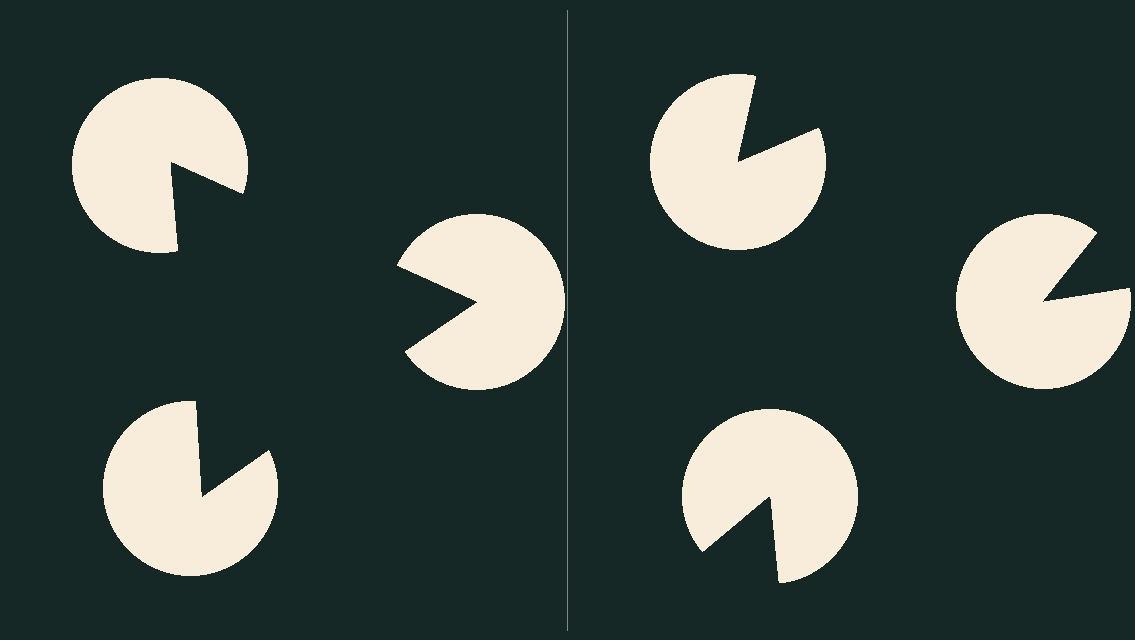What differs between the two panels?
The pac-man discs are positioned identically on both sides; only the wedge orientations differ. On the left they align to a triangle; on the right they are misaligned.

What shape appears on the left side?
An illusory triangle.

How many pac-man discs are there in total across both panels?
6 — 3 on each side.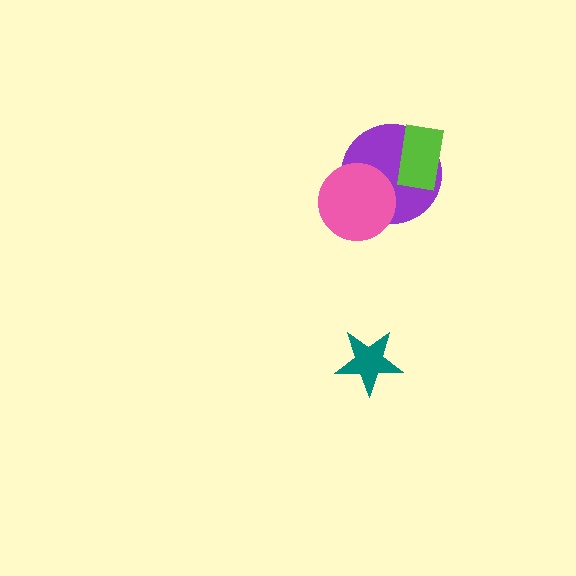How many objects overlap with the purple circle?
2 objects overlap with the purple circle.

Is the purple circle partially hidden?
Yes, it is partially covered by another shape.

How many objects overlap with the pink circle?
1 object overlaps with the pink circle.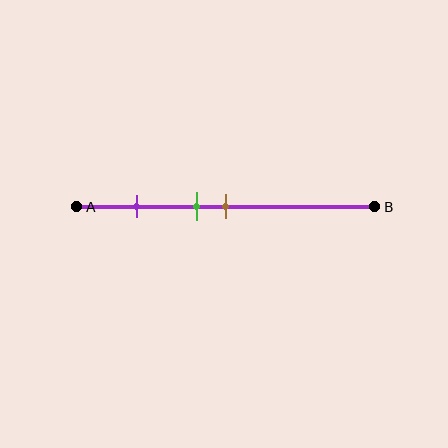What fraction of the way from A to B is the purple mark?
The purple mark is approximately 20% (0.2) of the way from A to B.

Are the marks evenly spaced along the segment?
No, the marks are not evenly spaced.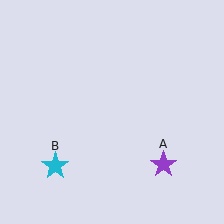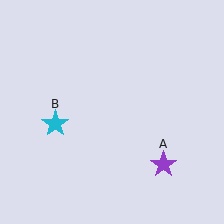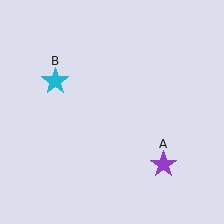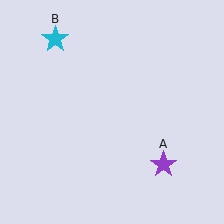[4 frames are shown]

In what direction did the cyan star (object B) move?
The cyan star (object B) moved up.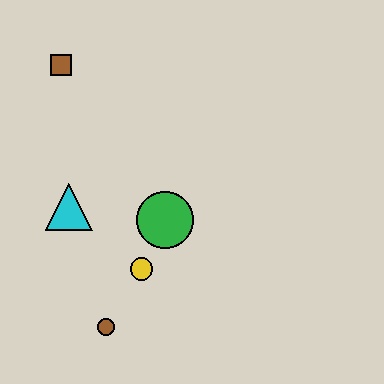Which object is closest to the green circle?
The yellow circle is closest to the green circle.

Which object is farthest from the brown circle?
The brown square is farthest from the brown circle.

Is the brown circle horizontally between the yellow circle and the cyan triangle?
Yes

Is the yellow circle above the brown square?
No